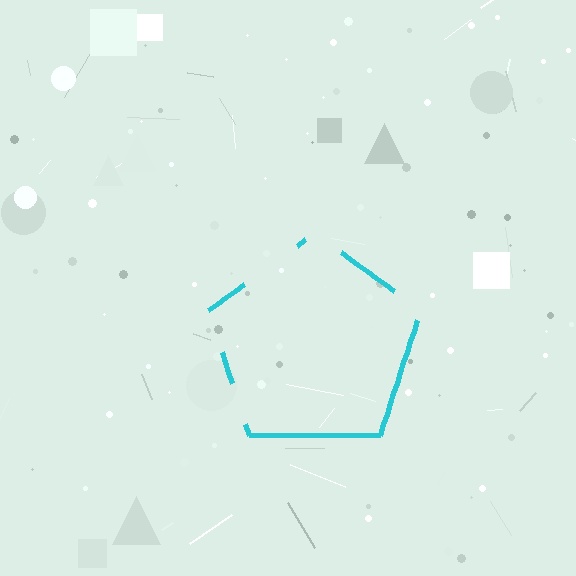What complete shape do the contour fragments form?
The contour fragments form a pentagon.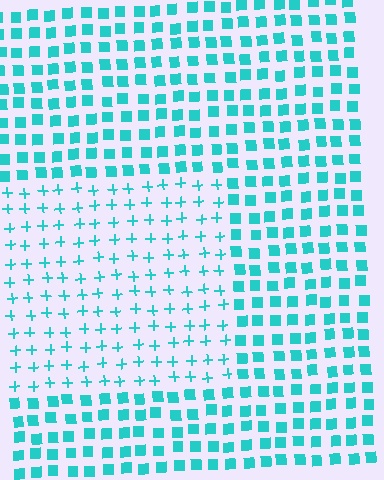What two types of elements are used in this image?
The image uses plus signs inside the rectangle region and squares outside it.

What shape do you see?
I see a rectangle.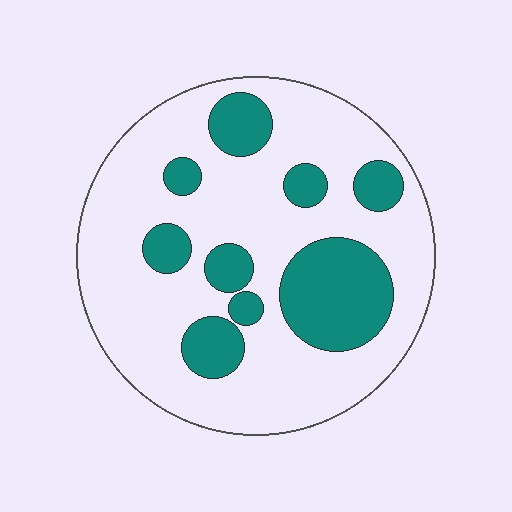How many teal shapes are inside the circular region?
9.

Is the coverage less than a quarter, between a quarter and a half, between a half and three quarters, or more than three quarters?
Between a quarter and a half.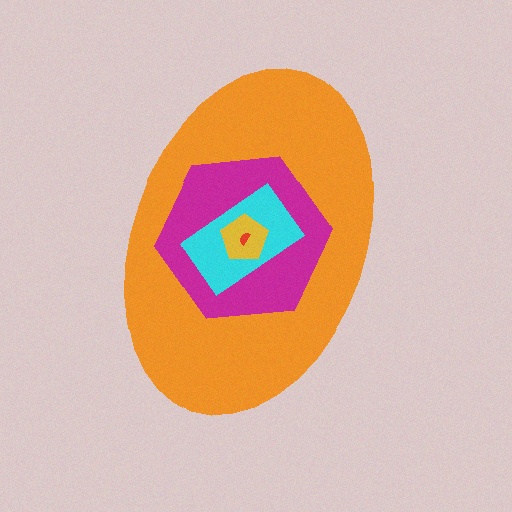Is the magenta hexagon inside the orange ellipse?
Yes.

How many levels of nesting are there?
5.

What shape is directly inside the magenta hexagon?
The cyan rectangle.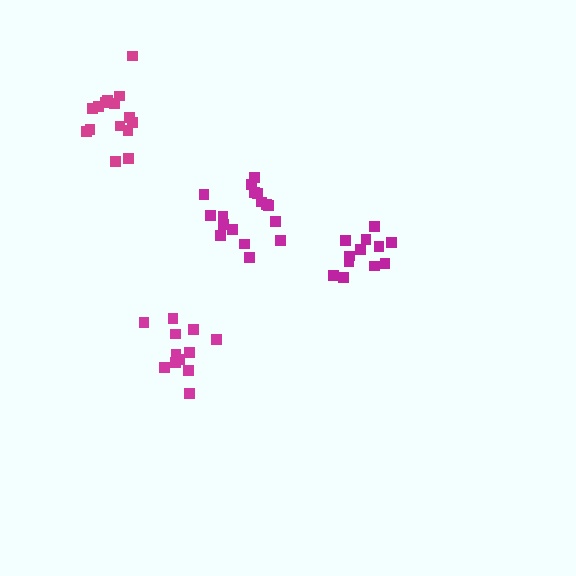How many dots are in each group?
Group 1: 17 dots, Group 2: 16 dots, Group 3: 12 dots, Group 4: 12 dots (57 total).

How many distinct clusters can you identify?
There are 4 distinct clusters.